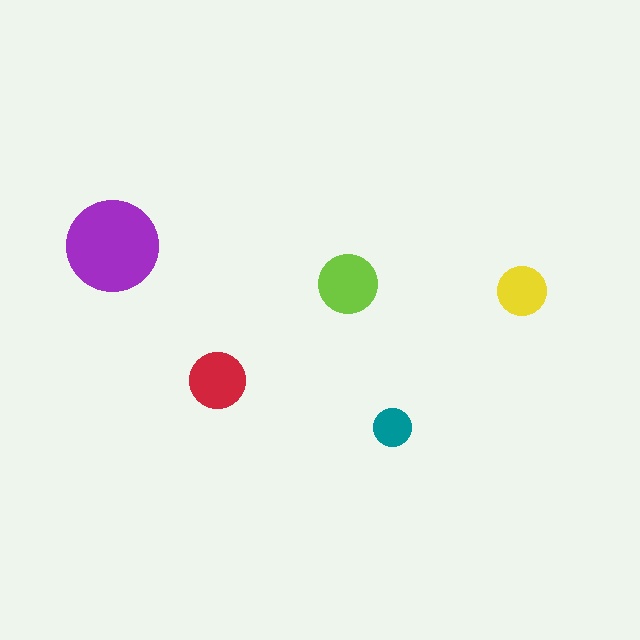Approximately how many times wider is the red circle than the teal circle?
About 1.5 times wider.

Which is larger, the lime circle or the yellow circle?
The lime one.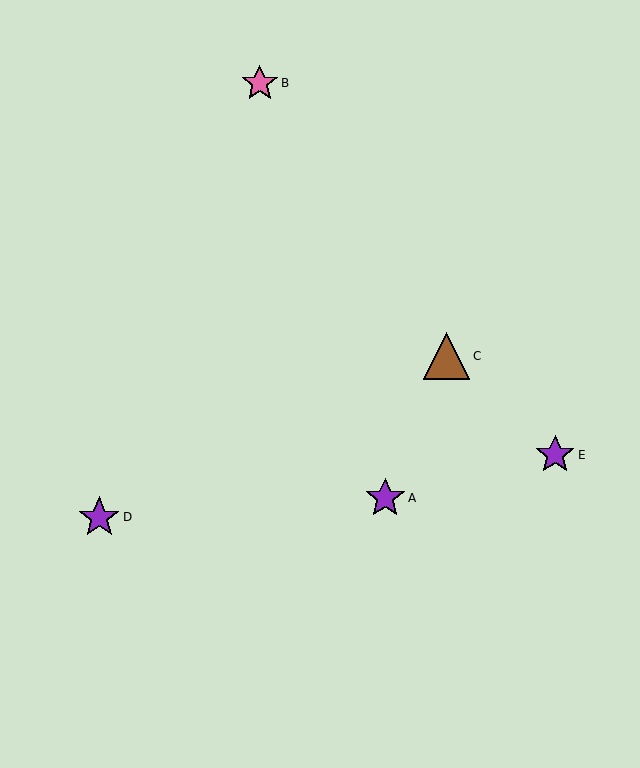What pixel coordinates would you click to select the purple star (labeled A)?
Click at (385, 498) to select the purple star A.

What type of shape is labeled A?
Shape A is a purple star.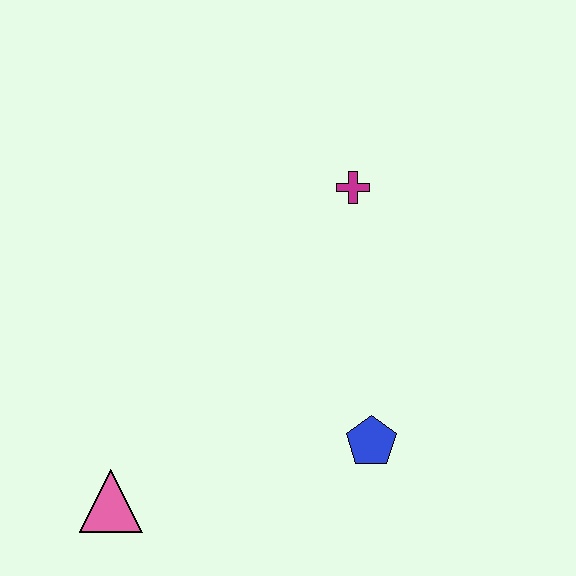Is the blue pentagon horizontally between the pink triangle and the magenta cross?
No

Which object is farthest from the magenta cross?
The pink triangle is farthest from the magenta cross.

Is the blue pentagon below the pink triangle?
No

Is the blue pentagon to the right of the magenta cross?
Yes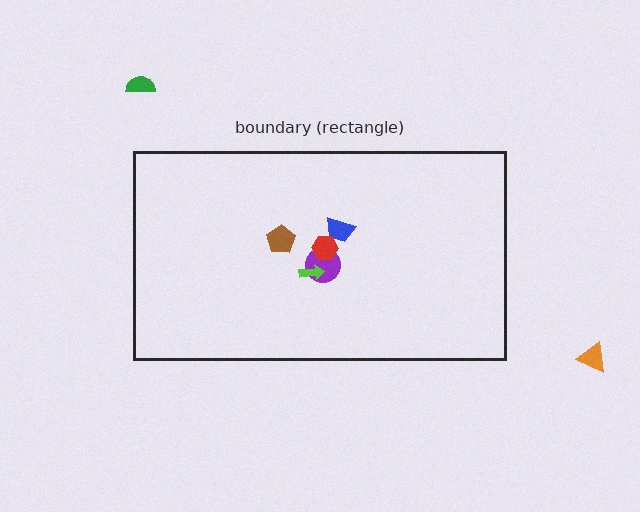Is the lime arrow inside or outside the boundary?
Inside.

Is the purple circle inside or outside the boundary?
Inside.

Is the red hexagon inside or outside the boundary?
Inside.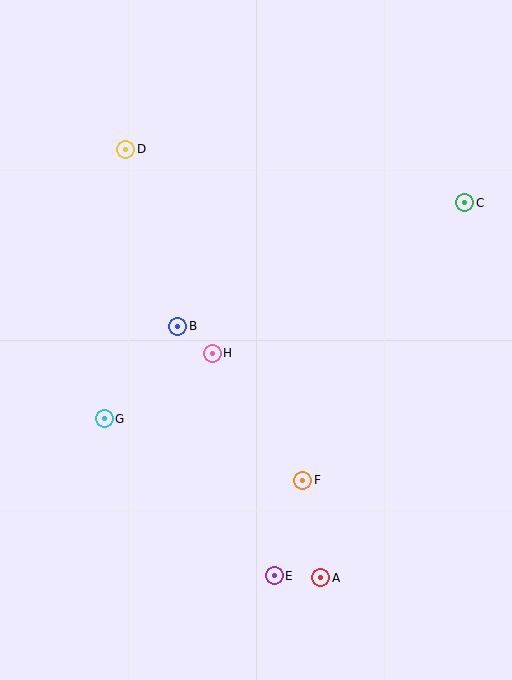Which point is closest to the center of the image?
Point H at (212, 353) is closest to the center.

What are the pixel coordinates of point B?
Point B is at (178, 326).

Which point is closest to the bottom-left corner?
Point G is closest to the bottom-left corner.